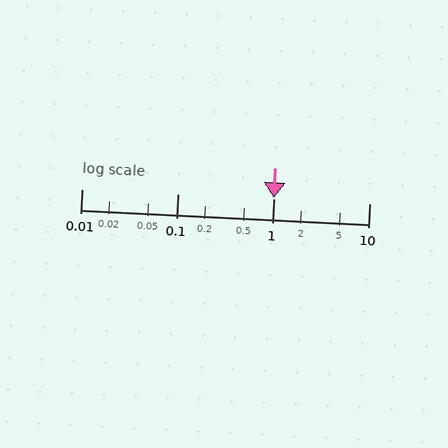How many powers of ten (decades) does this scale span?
The scale spans 3 decades, from 0.01 to 10.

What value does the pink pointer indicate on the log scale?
The pointer indicates approximately 1.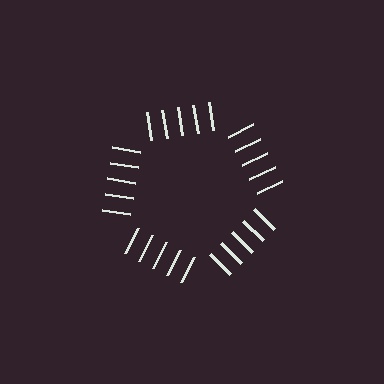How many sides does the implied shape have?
5 sides — the line-ends trace a pentagon.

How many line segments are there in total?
25 — 5 along each of the 5 edges.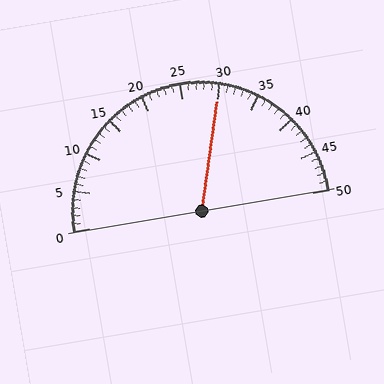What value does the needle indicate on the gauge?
The needle indicates approximately 30.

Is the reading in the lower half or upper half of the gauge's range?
The reading is in the upper half of the range (0 to 50).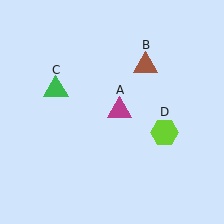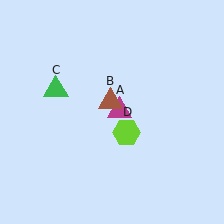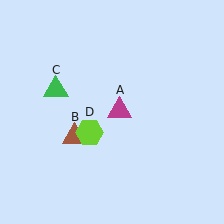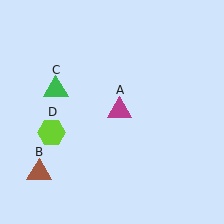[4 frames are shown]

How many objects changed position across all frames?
2 objects changed position: brown triangle (object B), lime hexagon (object D).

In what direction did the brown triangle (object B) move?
The brown triangle (object B) moved down and to the left.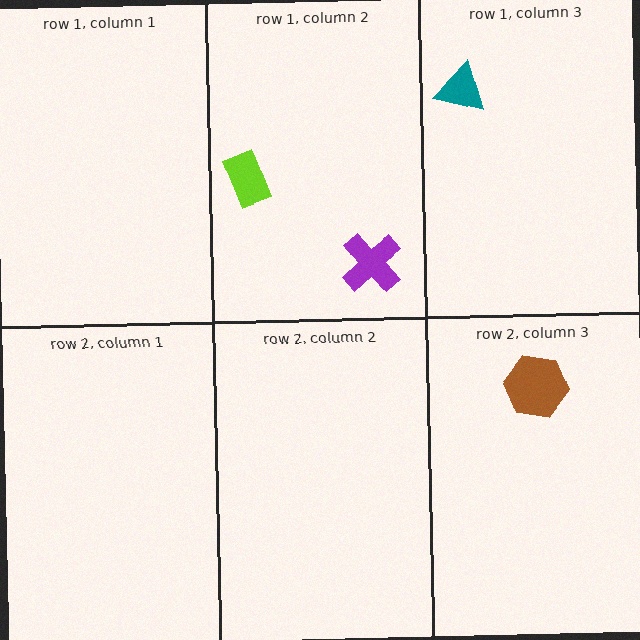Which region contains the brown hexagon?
The row 2, column 3 region.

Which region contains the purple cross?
The row 1, column 2 region.